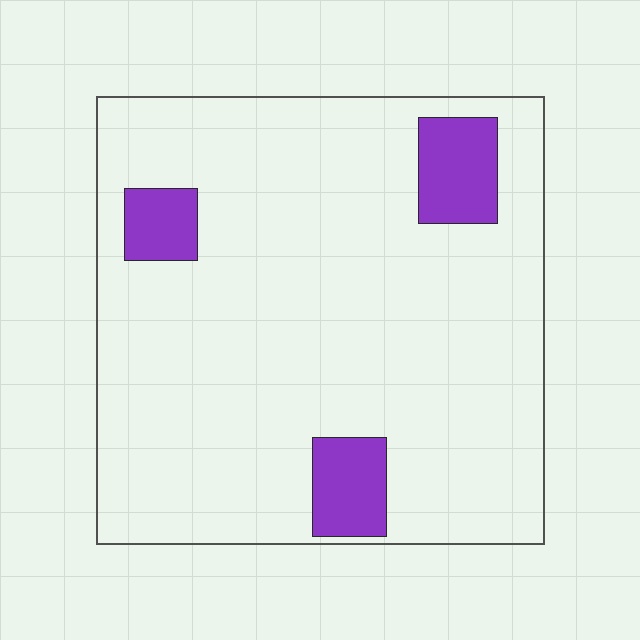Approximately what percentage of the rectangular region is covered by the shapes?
Approximately 10%.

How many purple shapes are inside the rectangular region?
3.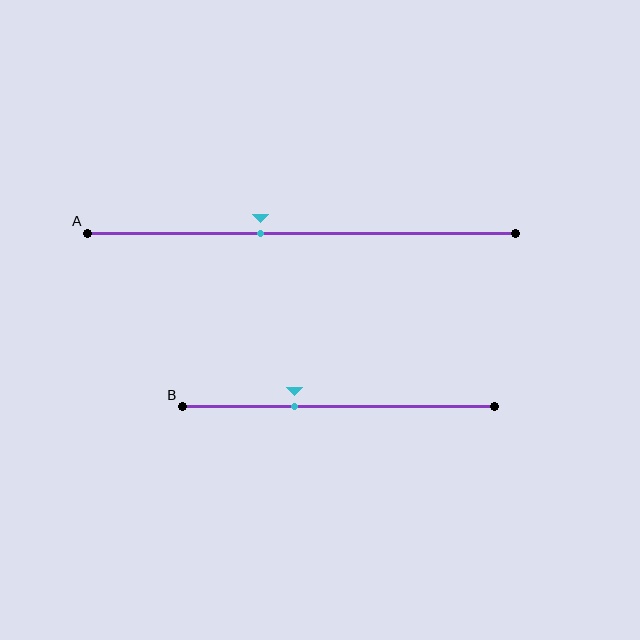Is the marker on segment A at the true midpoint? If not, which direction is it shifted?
No, the marker on segment A is shifted to the left by about 9% of the segment length.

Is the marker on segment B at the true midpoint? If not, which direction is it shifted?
No, the marker on segment B is shifted to the left by about 14% of the segment length.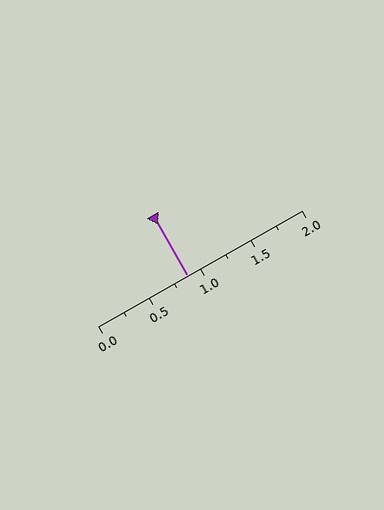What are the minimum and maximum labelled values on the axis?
The axis runs from 0.0 to 2.0.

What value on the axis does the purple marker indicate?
The marker indicates approximately 0.88.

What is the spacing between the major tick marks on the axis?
The major ticks are spaced 0.5 apart.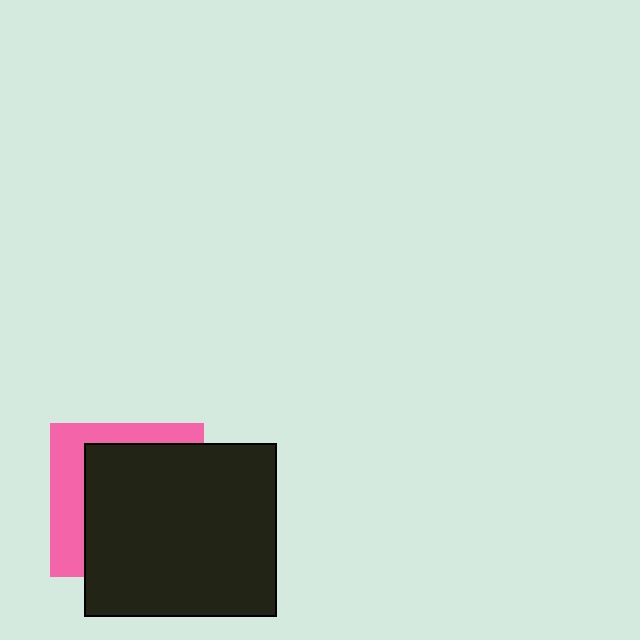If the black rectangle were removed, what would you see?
You would see the complete pink square.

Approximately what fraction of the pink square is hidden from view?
Roughly 68% of the pink square is hidden behind the black rectangle.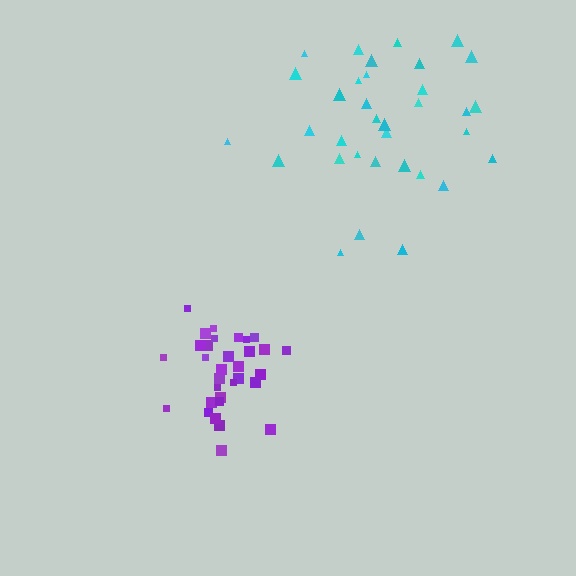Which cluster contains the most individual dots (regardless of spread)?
Cyan (34).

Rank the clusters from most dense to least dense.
purple, cyan.